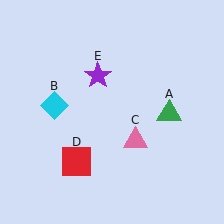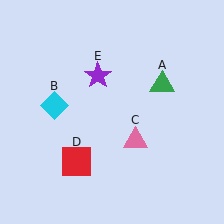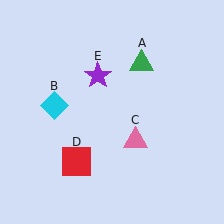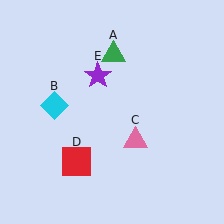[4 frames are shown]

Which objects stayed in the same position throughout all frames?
Cyan diamond (object B) and pink triangle (object C) and red square (object D) and purple star (object E) remained stationary.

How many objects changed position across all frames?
1 object changed position: green triangle (object A).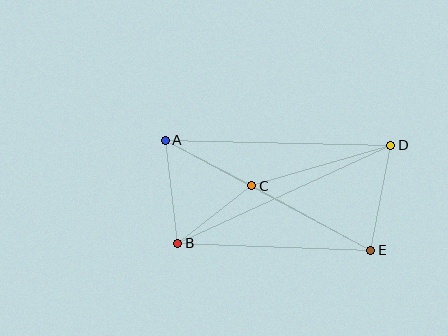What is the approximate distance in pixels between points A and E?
The distance between A and E is approximately 233 pixels.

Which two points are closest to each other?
Points B and C are closest to each other.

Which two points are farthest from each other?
Points B and D are farthest from each other.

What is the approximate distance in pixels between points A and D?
The distance between A and D is approximately 226 pixels.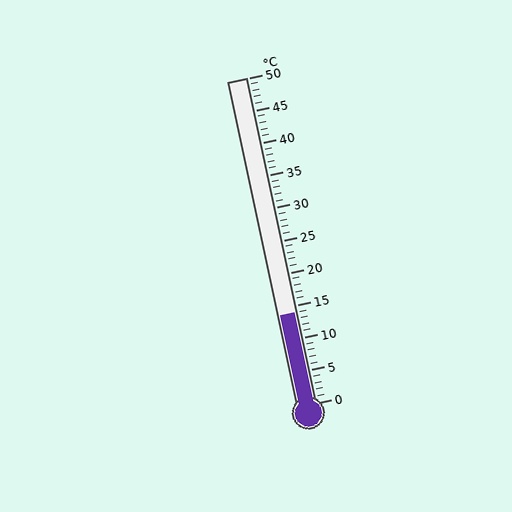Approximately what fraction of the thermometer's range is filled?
The thermometer is filled to approximately 30% of its range.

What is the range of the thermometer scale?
The thermometer scale ranges from 0°C to 50°C.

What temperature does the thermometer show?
The thermometer shows approximately 14°C.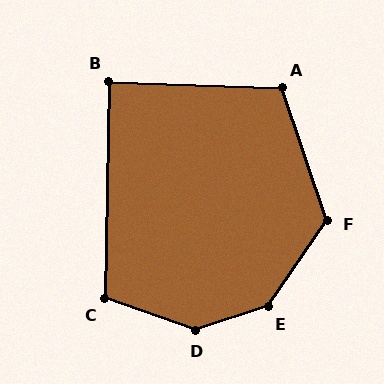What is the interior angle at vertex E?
Approximately 142 degrees (obtuse).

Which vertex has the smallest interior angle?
B, at approximately 89 degrees.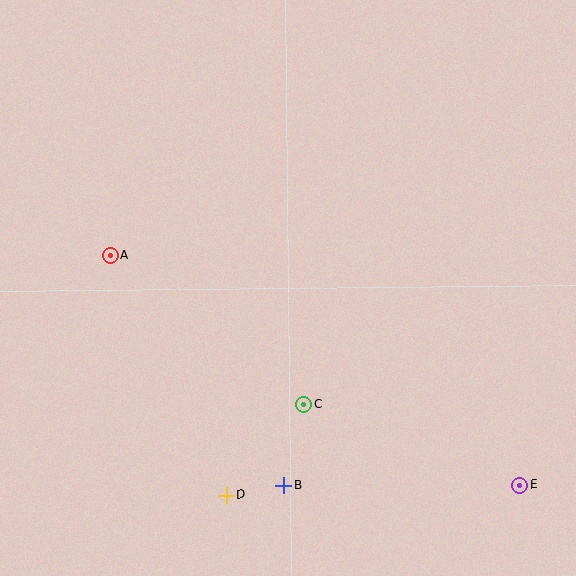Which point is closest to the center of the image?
Point C at (304, 404) is closest to the center.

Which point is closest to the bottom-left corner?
Point D is closest to the bottom-left corner.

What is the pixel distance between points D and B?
The distance between D and B is 58 pixels.